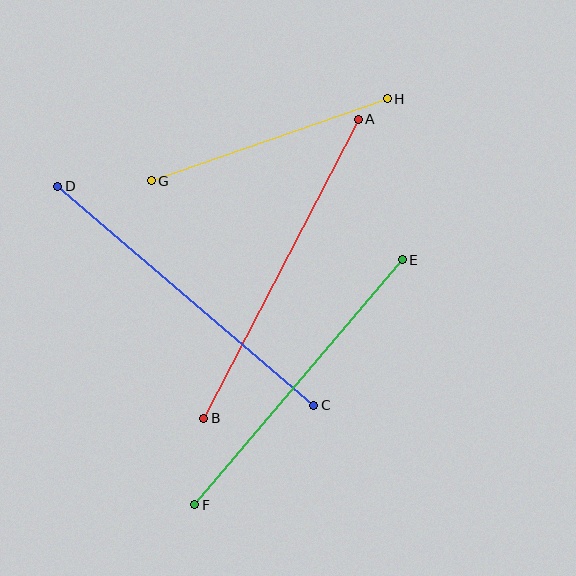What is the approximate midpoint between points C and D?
The midpoint is at approximately (186, 296) pixels.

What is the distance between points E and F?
The distance is approximately 321 pixels.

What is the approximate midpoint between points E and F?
The midpoint is at approximately (298, 382) pixels.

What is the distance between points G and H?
The distance is approximately 250 pixels.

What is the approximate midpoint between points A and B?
The midpoint is at approximately (281, 269) pixels.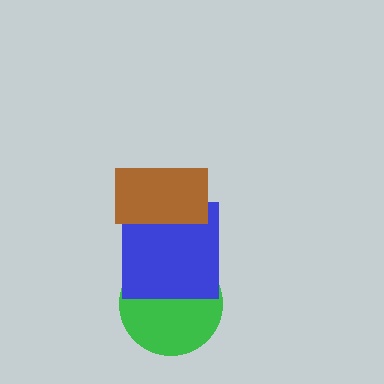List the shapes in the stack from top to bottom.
From top to bottom: the brown rectangle, the blue square, the green circle.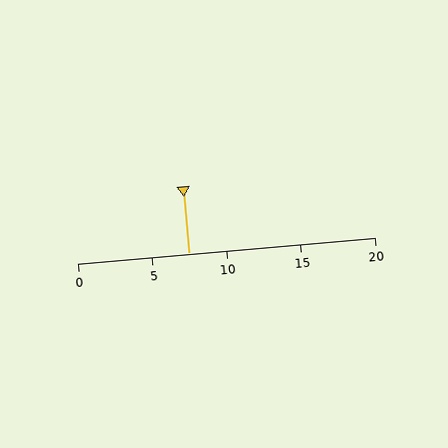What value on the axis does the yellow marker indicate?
The marker indicates approximately 7.5.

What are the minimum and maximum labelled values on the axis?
The axis runs from 0 to 20.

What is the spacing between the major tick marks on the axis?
The major ticks are spaced 5 apart.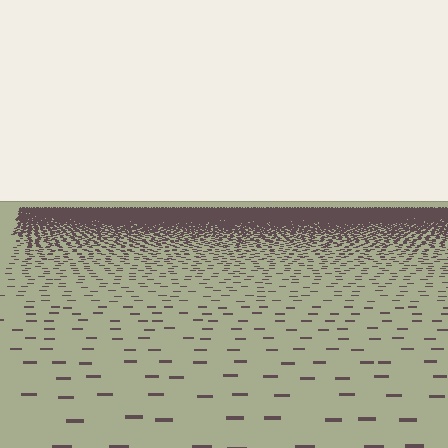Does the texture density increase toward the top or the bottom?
Density increases toward the top.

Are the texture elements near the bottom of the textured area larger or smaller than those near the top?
Larger. Near the bottom, elements are closer to the viewer and appear at a bigger on-screen size.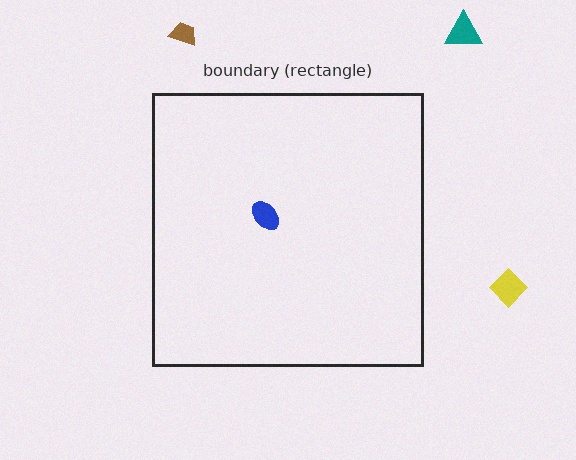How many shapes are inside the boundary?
1 inside, 3 outside.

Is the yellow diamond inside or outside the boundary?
Outside.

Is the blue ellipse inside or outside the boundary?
Inside.